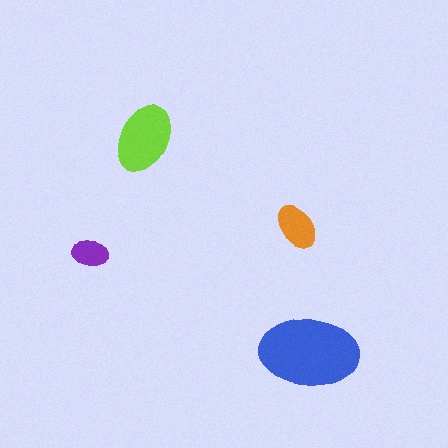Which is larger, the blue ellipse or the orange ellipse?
The blue one.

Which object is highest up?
The lime ellipse is topmost.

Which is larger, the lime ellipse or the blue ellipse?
The blue one.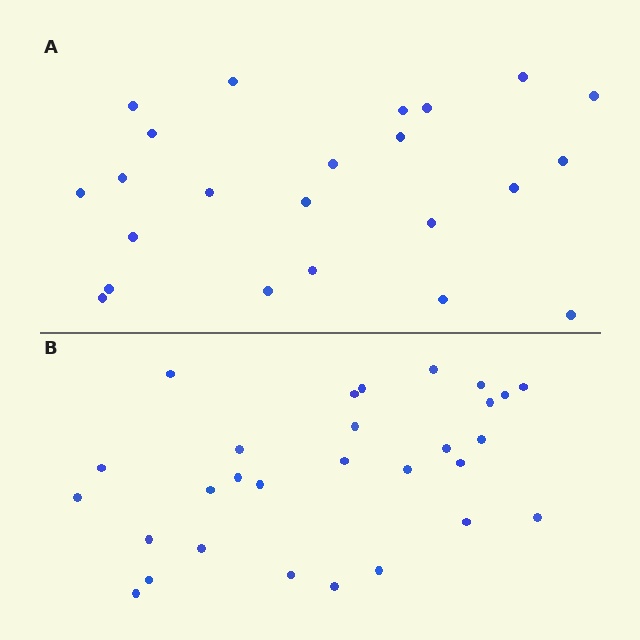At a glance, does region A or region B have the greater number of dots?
Region B (the bottom region) has more dots.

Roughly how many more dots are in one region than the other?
Region B has about 6 more dots than region A.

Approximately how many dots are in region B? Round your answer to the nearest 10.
About 30 dots. (The exact count is 29, which rounds to 30.)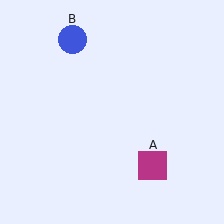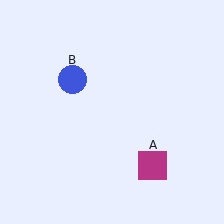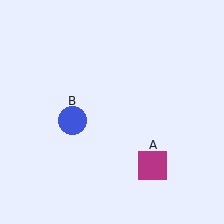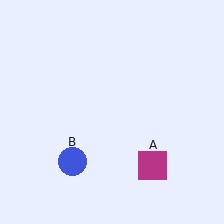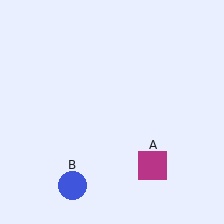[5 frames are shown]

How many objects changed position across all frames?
1 object changed position: blue circle (object B).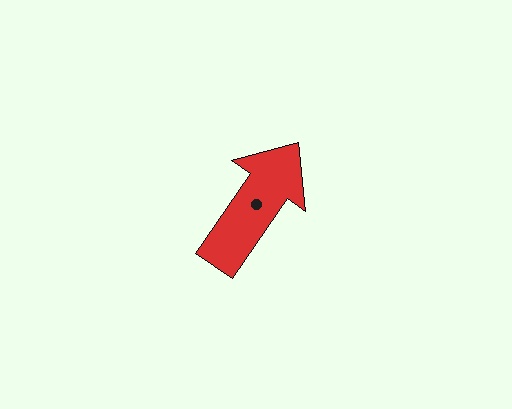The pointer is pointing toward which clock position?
Roughly 1 o'clock.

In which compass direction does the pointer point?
Northeast.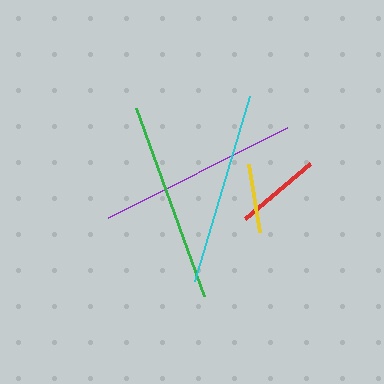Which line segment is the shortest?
The yellow line is the shortest at approximately 70 pixels.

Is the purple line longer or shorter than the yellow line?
The purple line is longer than the yellow line.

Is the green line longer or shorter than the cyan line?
The green line is longer than the cyan line.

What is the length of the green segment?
The green segment is approximately 199 pixels long.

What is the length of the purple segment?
The purple segment is approximately 201 pixels long.